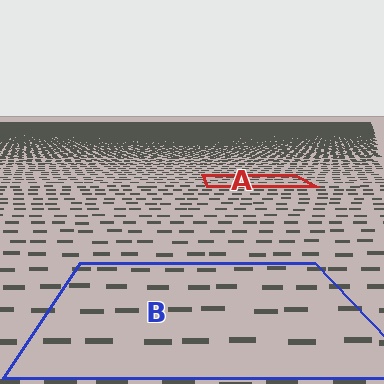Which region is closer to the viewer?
Region B is closer. The texture elements there are larger and more spread out.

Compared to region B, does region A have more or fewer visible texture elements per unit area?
Region A has more texture elements per unit area — they are packed more densely because it is farther away.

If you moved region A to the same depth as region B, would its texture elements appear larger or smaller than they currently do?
They would appear larger. At a closer depth, the same texture elements are projected at a bigger on-screen size.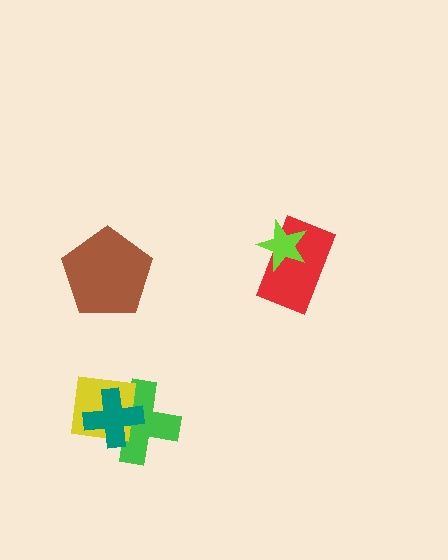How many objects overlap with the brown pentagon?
0 objects overlap with the brown pentagon.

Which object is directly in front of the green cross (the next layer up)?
The yellow square is directly in front of the green cross.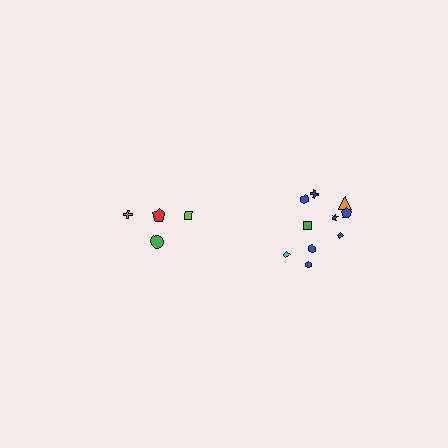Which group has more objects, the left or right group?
The right group.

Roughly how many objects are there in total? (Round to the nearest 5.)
Roughly 15 objects in total.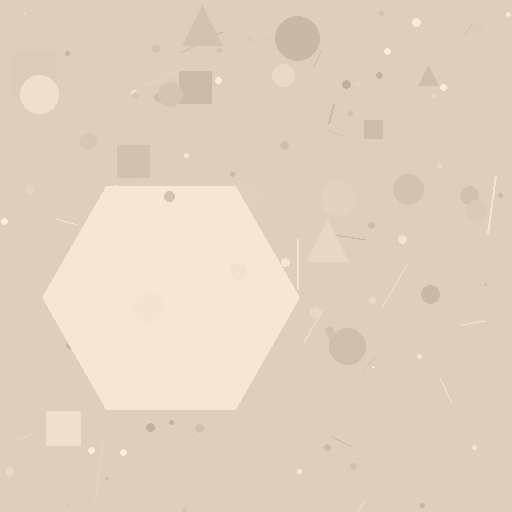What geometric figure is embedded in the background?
A hexagon is embedded in the background.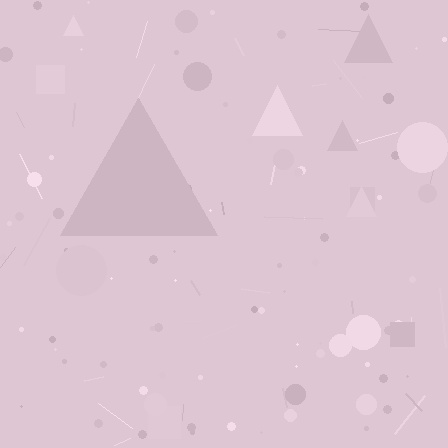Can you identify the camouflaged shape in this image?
The camouflaged shape is a triangle.